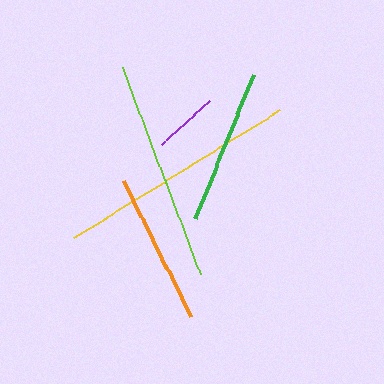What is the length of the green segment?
The green segment is approximately 155 pixels long.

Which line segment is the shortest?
The purple line is the shortest at approximately 65 pixels.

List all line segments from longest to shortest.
From longest to shortest: yellow, lime, green, orange, purple.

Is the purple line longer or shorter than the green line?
The green line is longer than the purple line.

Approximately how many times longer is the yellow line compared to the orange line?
The yellow line is approximately 1.6 times the length of the orange line.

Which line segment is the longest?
The yellow line is the longest at approximately 243 pixels.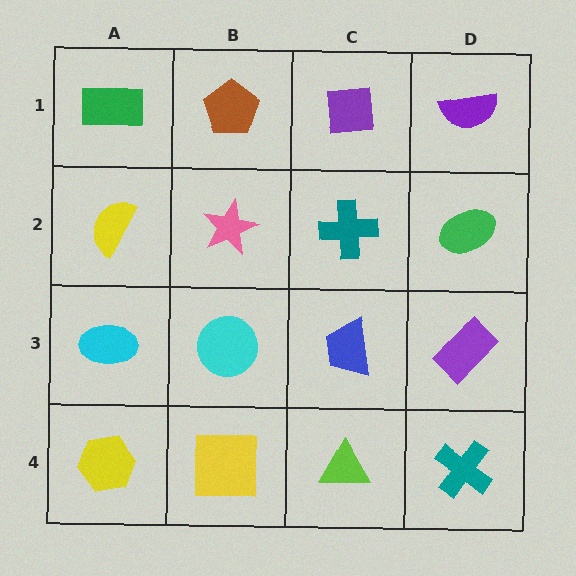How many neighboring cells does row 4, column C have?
3.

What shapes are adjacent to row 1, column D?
A green ellipse (row 2, column D), a purple square (row 1, column C).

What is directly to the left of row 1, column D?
A purple square.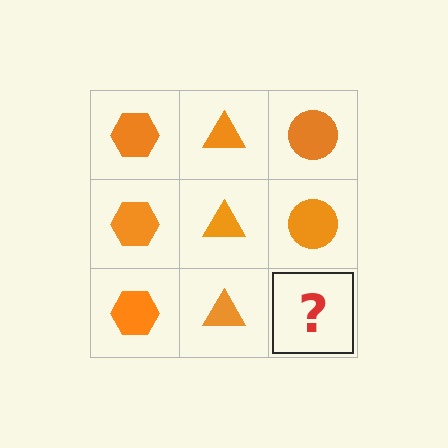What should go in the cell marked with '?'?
The missing cell should contain an orange circle.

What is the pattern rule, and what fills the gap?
The rule is that each column has a consistent shape. The gap should be filled with an orange circle.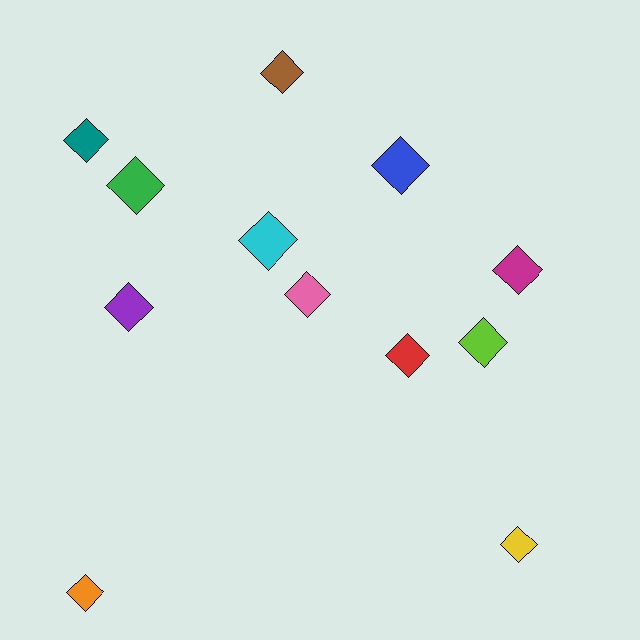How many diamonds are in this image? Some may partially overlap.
There are 12 diamonds.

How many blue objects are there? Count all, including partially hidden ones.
There is 1 blue object.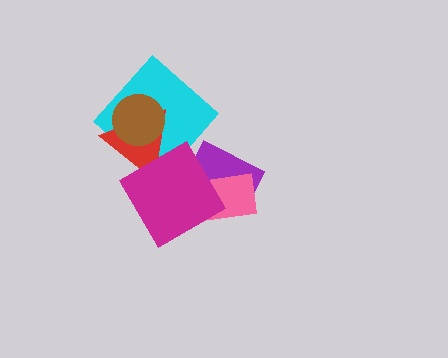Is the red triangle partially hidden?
Yes, it is partially covered by another shape.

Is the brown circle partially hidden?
No, no other shape covers it.